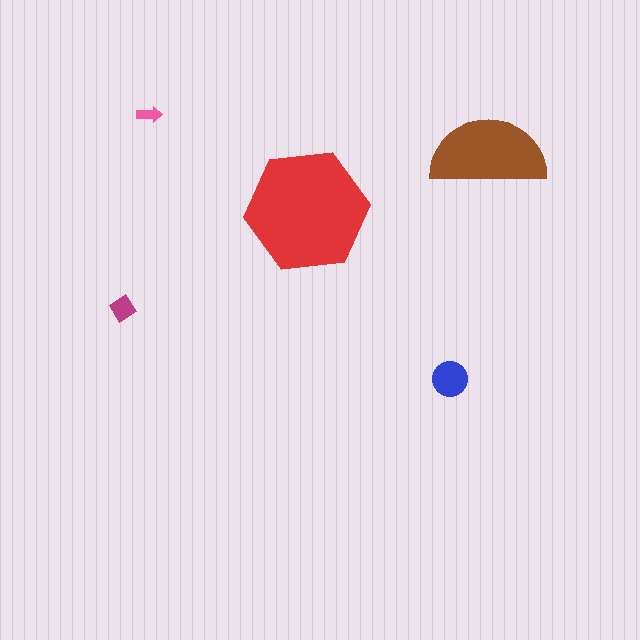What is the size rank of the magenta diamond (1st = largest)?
4th.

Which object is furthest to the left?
The magenta diamond is leftmost.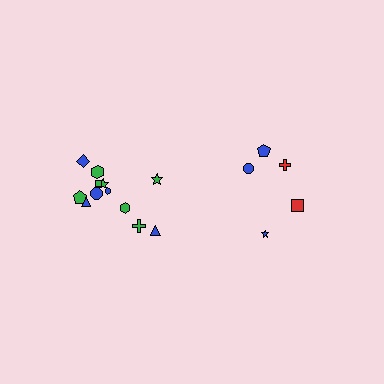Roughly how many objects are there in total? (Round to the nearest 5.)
Roughly 15 objects in total.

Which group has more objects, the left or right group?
The left group.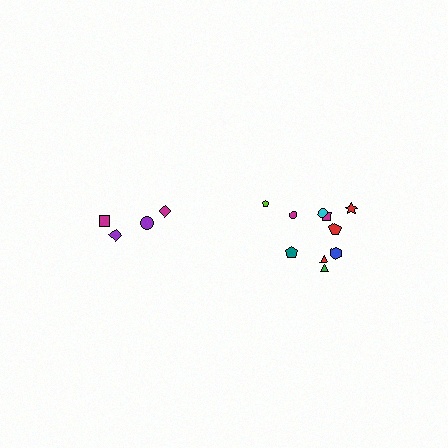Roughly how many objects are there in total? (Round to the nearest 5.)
Roughly 15 objects in total.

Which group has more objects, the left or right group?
The right group.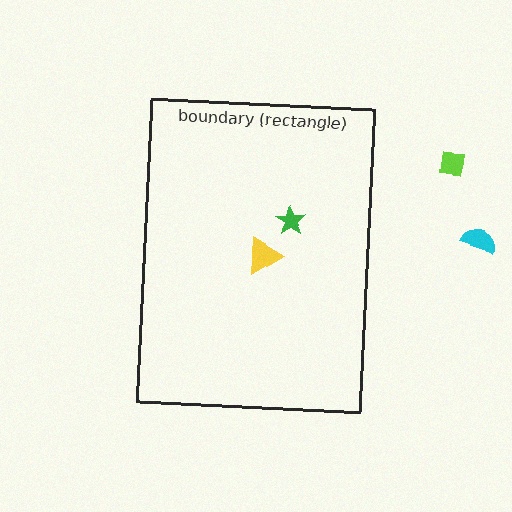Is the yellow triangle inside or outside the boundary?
Inside.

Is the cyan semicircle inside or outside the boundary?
Outside.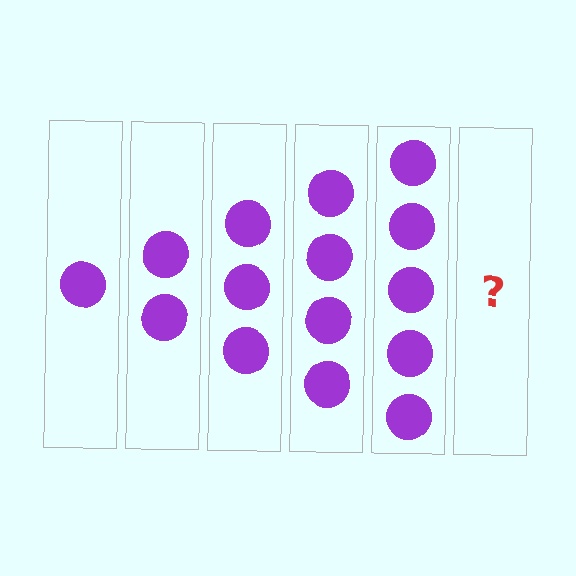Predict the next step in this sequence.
The next step is 6 circles.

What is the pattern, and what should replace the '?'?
The pattern is that each step adds one more circle. The '?' should be 6 circles.